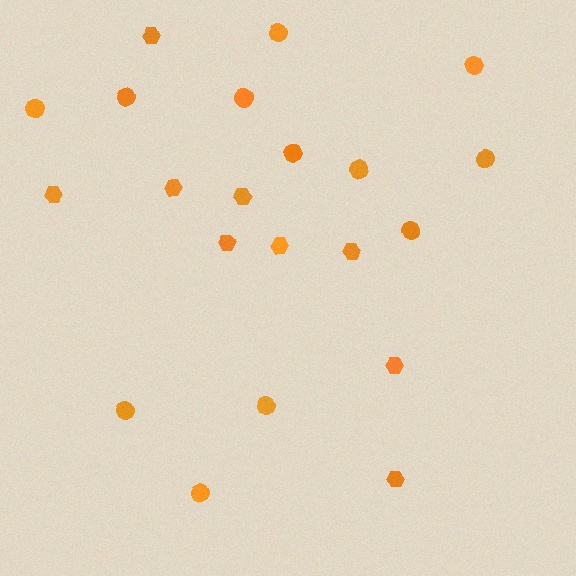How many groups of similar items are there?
There are 2 groups: one group of circles (12) and one group of hexagons (9).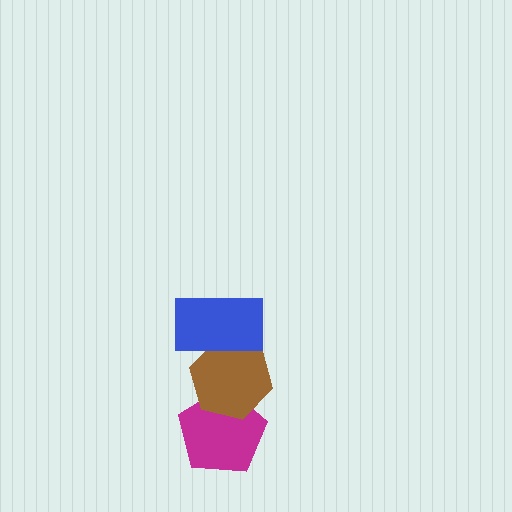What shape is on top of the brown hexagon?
The blue rectangle is on top of the brown hexagon.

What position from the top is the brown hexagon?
The brown hexagon is 2nd from the top.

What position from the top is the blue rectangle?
The blue rectangle is 1st from the top.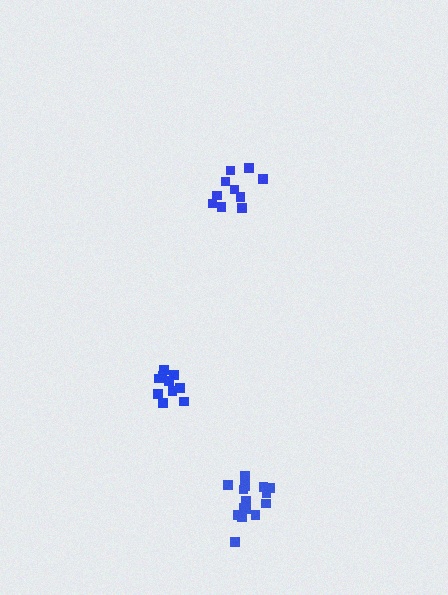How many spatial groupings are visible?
There are 3 spatial groupings.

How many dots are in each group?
Group 1: 11 dots, Group 2: 10 dots, Group 3: 15 dots (36 total).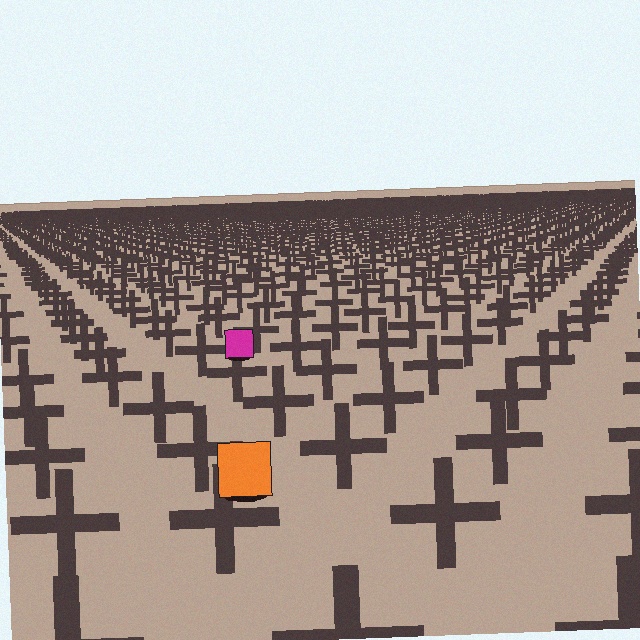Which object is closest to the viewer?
The orange square is closest. The texture marks near it are larger and more spread out.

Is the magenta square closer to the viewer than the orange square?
No. The orange square is closer — you can tell from the texture gradient: the ground texture is coarser near it.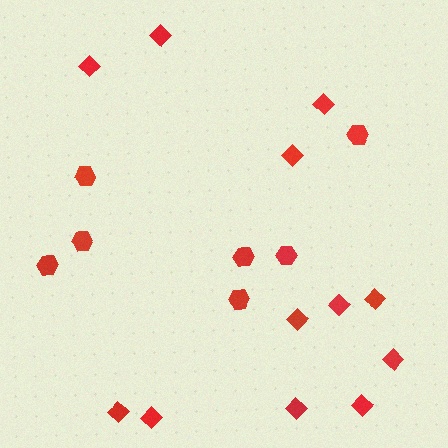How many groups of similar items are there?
There are 2 groups: one group of diamonds (12) and one group of hexagons (7).